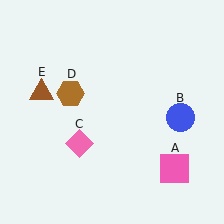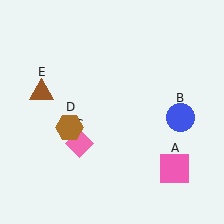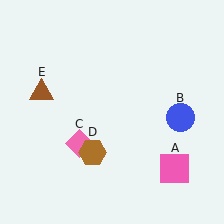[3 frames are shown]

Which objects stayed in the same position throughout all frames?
Pink square (object A) and blue circle (object B) and pink diamond (object C) and brown triangle (object E) remained stationary.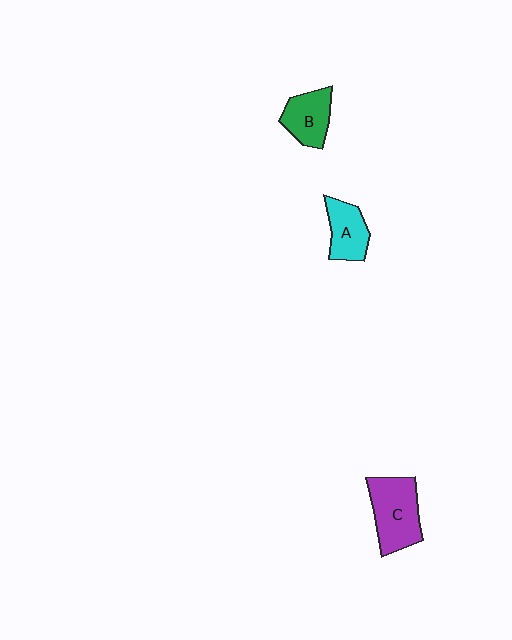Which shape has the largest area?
Shape C (purple).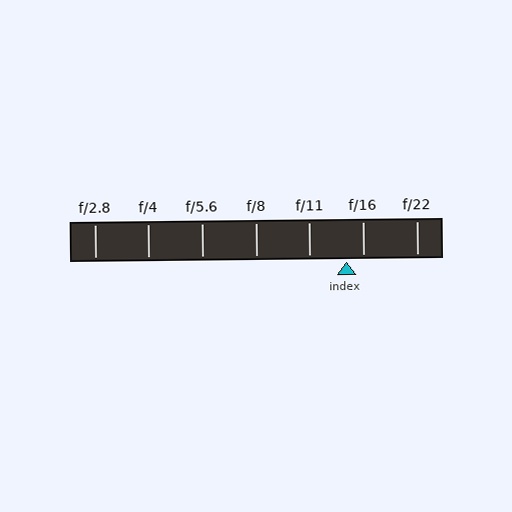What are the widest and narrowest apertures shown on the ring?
The widest aperture shown is f/2.8 and the narrowest is f/22.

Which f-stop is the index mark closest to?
The index mark is closest to f/16.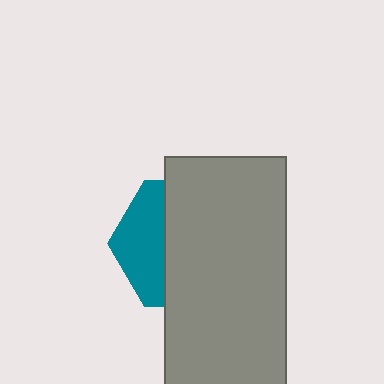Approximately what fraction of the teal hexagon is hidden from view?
Roughly 66% of the teal hexagon is hidden behind the gray rectangle.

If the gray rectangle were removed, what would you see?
You would see the complete teal hexagon.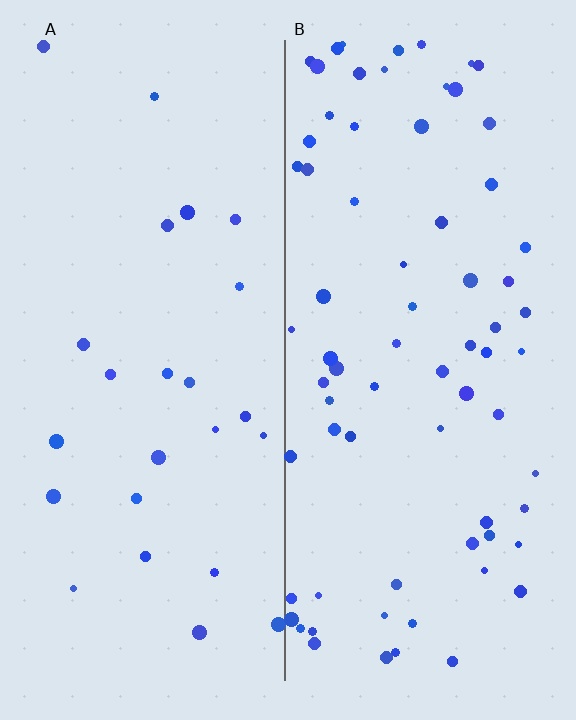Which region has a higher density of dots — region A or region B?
B (the right).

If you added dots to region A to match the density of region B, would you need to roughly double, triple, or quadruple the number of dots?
Approximately triple.